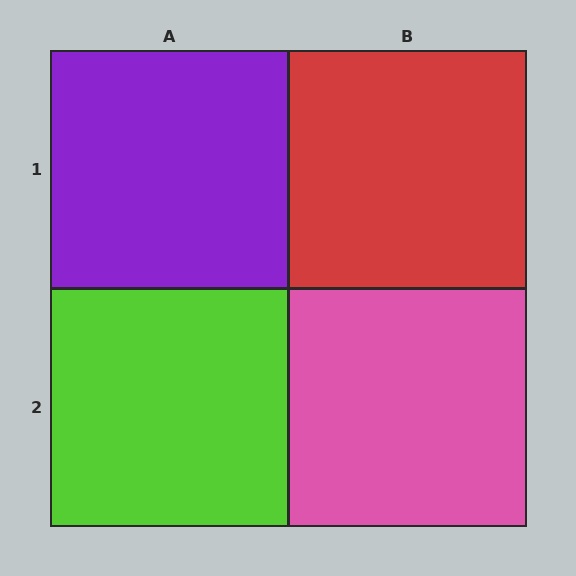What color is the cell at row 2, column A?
Lime.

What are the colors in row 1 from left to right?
Purple, red.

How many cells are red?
1 cell is red.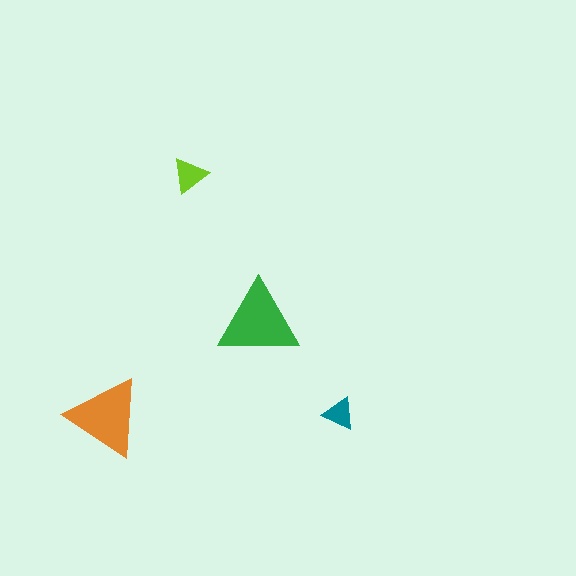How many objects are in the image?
There are 4 objects in the image.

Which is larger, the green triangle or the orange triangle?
The green one.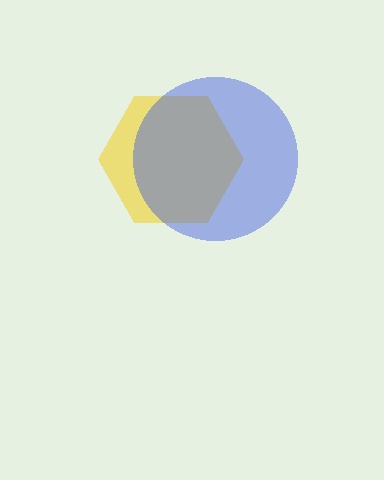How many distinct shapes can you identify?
There are 2 distinct shapes: a yellow hexagon, a blue circle.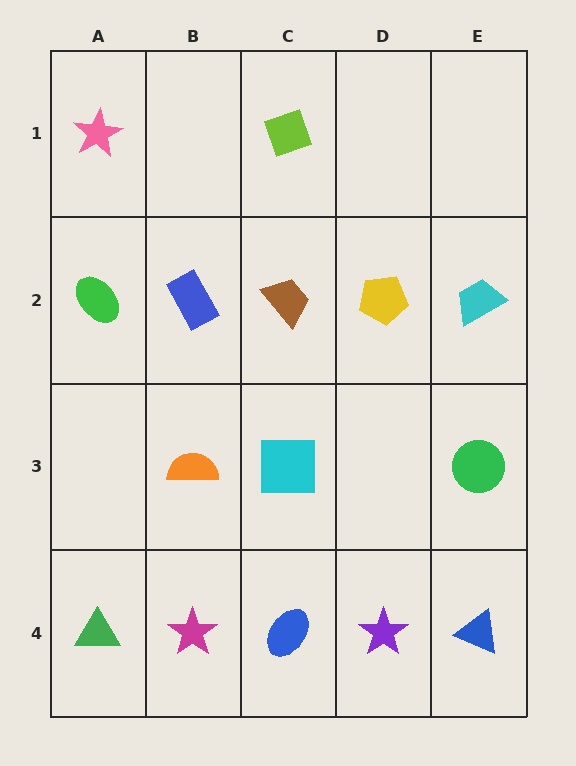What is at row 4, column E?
A blue triangle.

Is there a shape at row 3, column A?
No, that cell is empty.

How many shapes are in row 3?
3 shapes.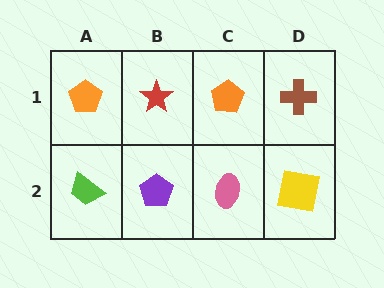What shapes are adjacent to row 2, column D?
A brown cross (row 1, column D), a pink ellipse (row 2, column C).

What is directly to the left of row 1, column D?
An orange pentagon.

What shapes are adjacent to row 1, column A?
A lime trapezoid (row 2, column A), a red star (row 1, column B).